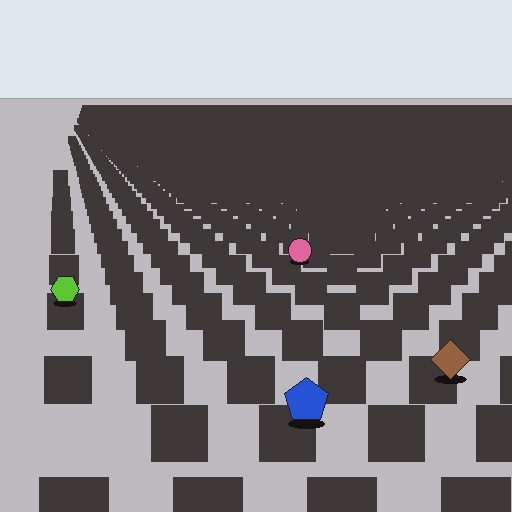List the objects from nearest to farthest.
From nearest to farthest: the blue pentagon, the brown diamond, the lime hexagon, the pink circle.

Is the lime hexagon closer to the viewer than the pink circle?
Yes. The lime hexagon is closer — you can tell from the texture gradient: the ground texture is coarser near it.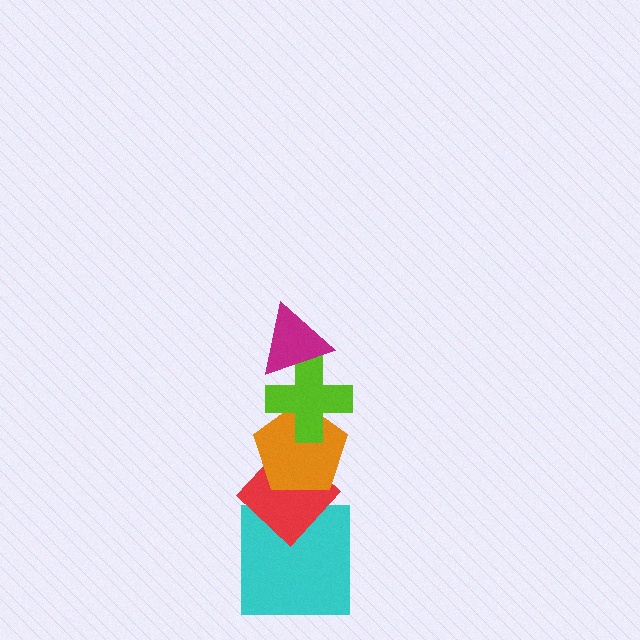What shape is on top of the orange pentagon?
The lime cross is on top of the orange pentagon.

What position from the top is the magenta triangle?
The magenta triangle is 1st from the top.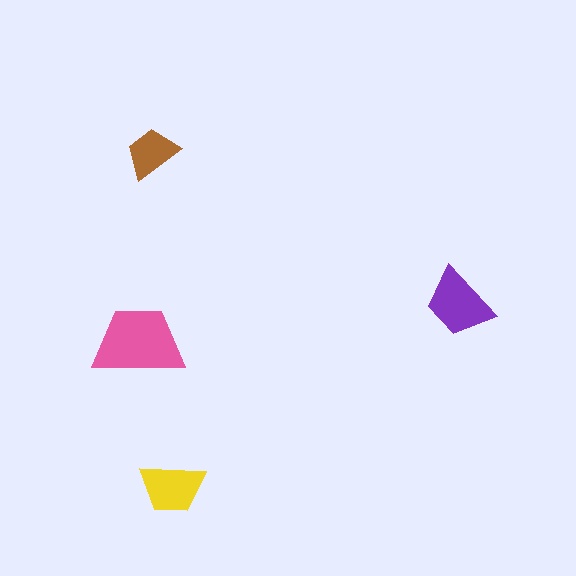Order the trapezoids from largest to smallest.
the pink one, the purple one, the yellow one, the brown one.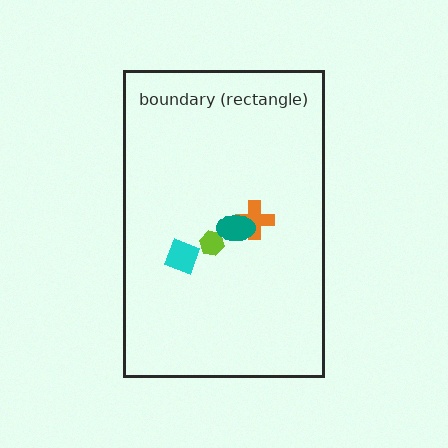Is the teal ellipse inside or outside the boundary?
Inside.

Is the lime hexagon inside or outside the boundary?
Inside.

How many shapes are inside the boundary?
4 inside, 0 outside.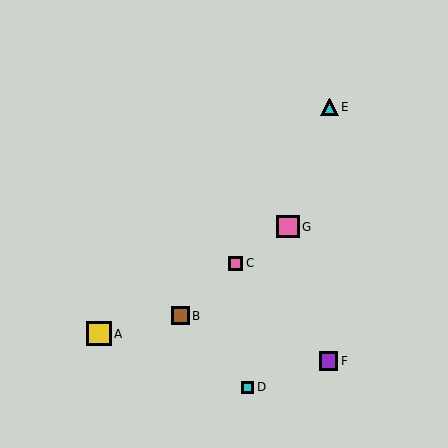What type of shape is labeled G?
Shape G is a pink square.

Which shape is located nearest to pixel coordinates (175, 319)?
The brown square (labeled B) at (180, 316) is nearest to that location.